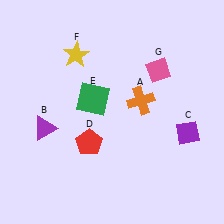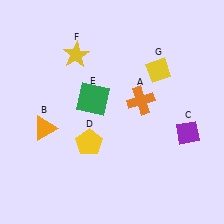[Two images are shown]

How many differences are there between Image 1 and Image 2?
There are 3 differences between the two images.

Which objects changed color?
B changed from purple to orange. D changed from red to yellow. G changed from pink to yellow.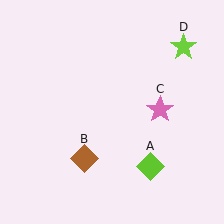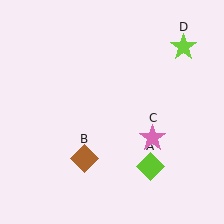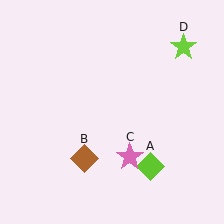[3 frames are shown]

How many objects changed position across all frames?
1 object changed position: pink star (object C).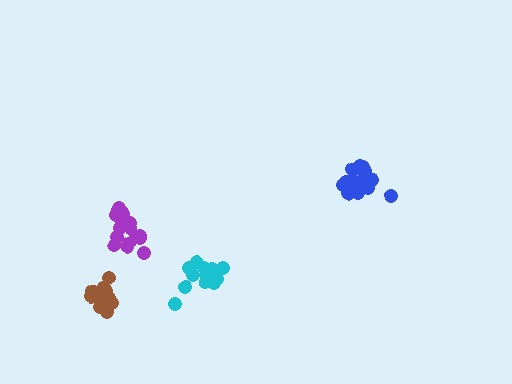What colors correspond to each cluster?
The clusters are colored: brown, cyan, blue, purple.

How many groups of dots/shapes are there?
There are 4 groups.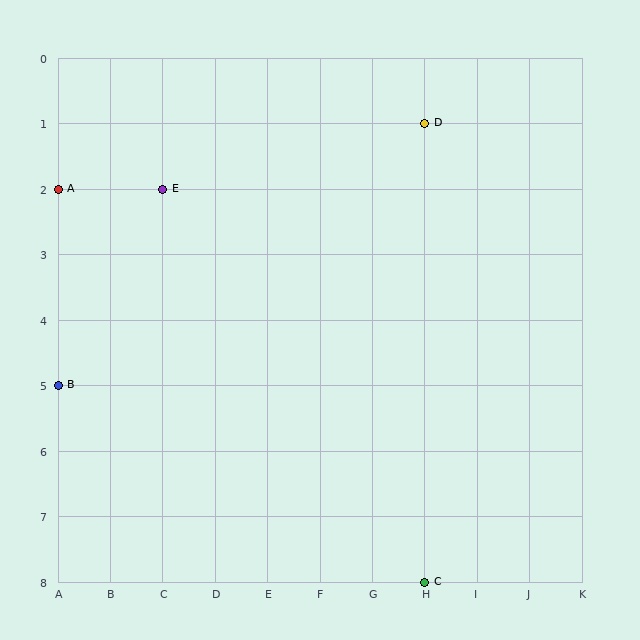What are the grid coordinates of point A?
Point A is at grid coordinates (A, 2).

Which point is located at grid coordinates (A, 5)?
Point B is at (A, 5).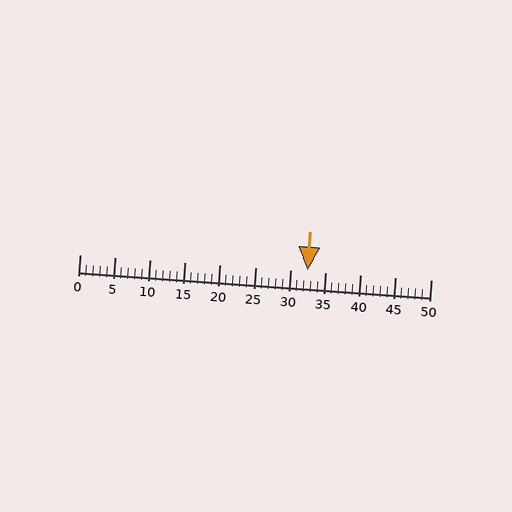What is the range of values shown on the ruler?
The ruler shows values from 0 to 50.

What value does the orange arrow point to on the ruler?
The orange arrow points to approximately 32.